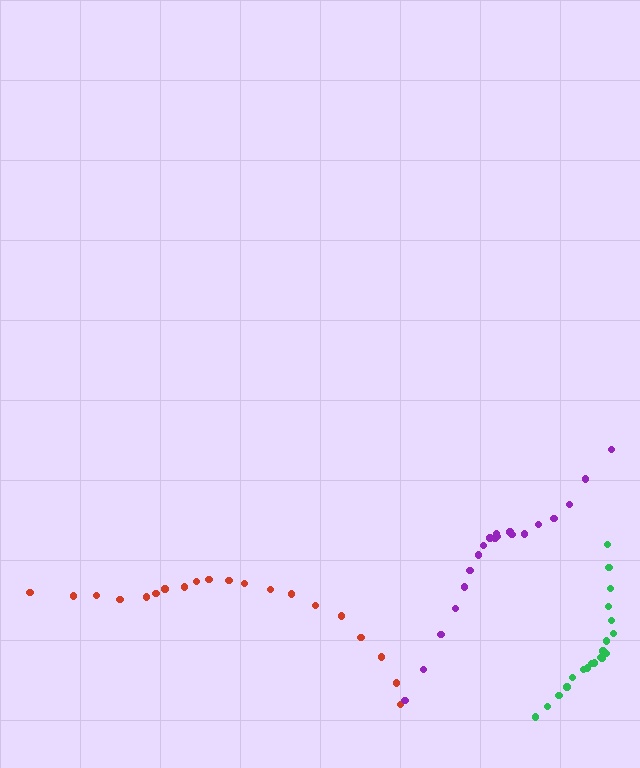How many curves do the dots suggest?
There are 3 distinct paths.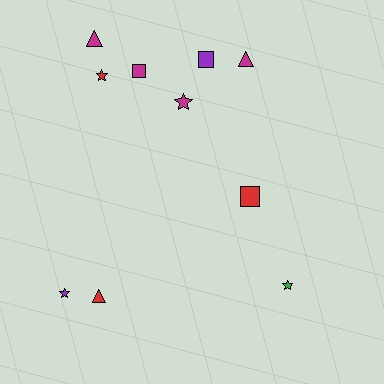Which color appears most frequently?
Magenta, with 4 objects.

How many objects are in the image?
There are 10 objects.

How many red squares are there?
There is 1 red square.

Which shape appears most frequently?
Star, with 4 objects.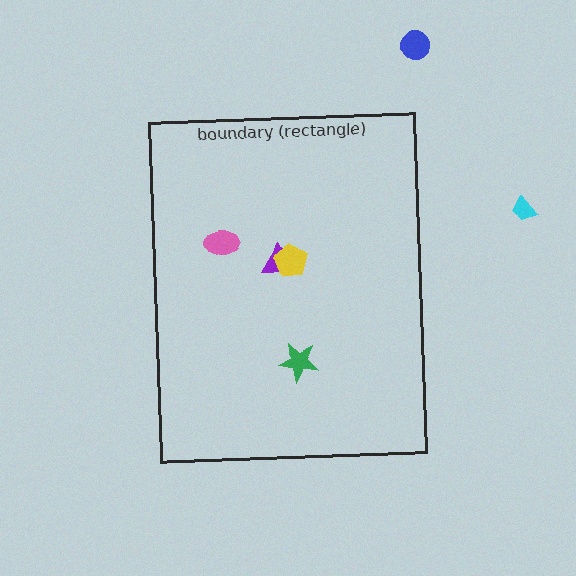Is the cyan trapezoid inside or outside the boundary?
Outside.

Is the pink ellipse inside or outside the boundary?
Inside.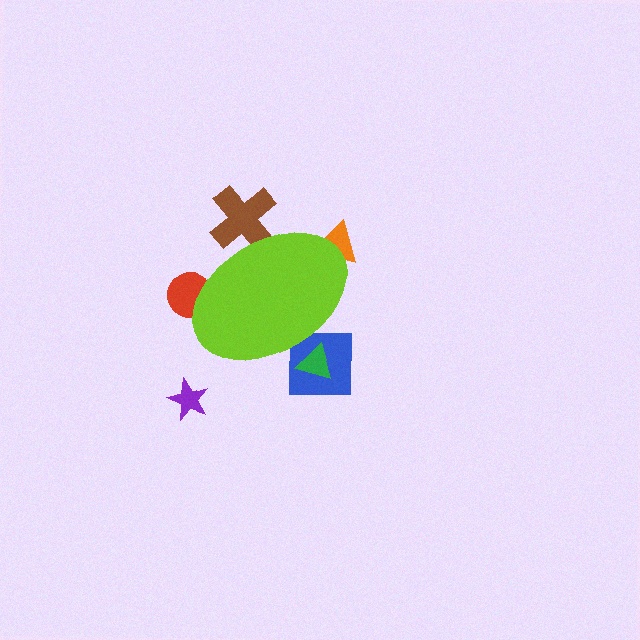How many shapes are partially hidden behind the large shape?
5 shapes are partially hidden.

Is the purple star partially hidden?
No, the purple star is fully visible.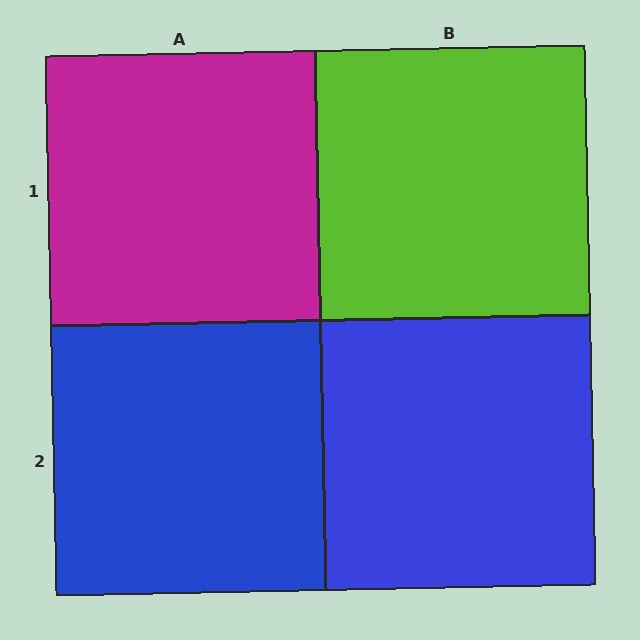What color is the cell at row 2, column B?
Blue.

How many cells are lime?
1 cell is lime.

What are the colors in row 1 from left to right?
Magenta, lime.